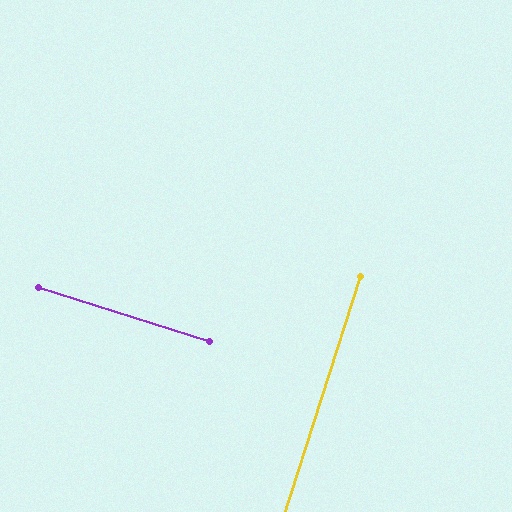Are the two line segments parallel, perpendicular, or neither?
Perpendicular — they meet at approximately 90°.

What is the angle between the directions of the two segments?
Approximately 90 degrees.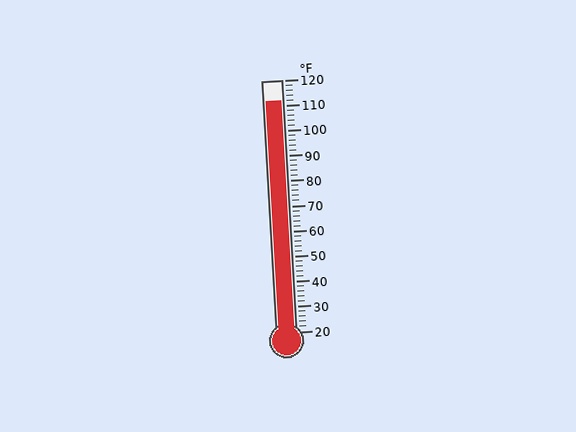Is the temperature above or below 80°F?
The temperature is above 80°F.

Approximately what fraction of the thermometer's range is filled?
The thermometer is filled to approximately 90% of its range.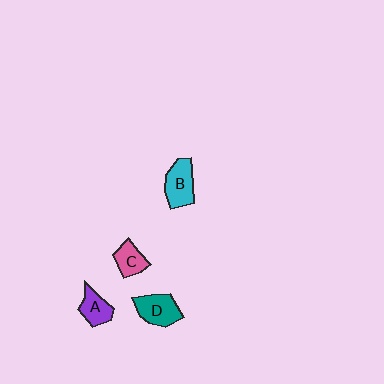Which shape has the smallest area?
Shape C (pink).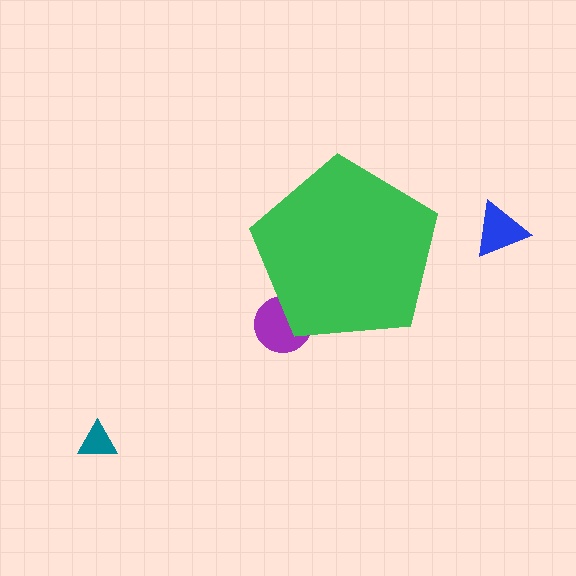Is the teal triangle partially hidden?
No, the teal triangle is fully visible.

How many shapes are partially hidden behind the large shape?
1 shape is partially hidden.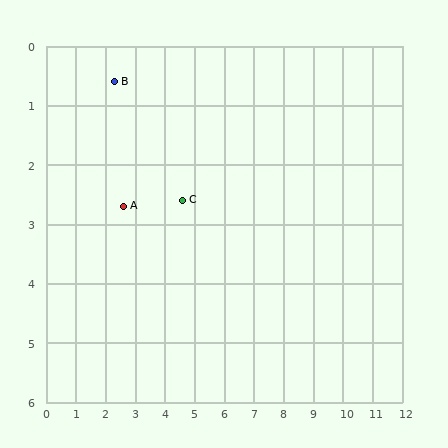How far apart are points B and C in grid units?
Points B and C are about 3.0 grid units apart.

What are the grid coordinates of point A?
Point A is at approximately (2.6, 2.7).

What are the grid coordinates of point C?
Point C is at approximately (4.6, 2.6).